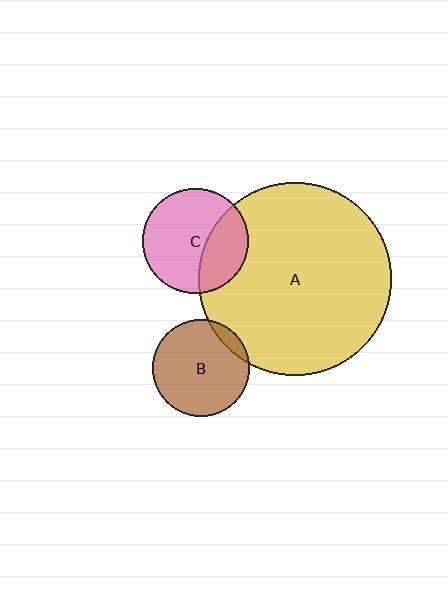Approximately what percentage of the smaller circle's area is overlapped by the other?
Approximately 10%.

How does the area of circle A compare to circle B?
Approximately 4.0 times.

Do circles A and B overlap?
Yes.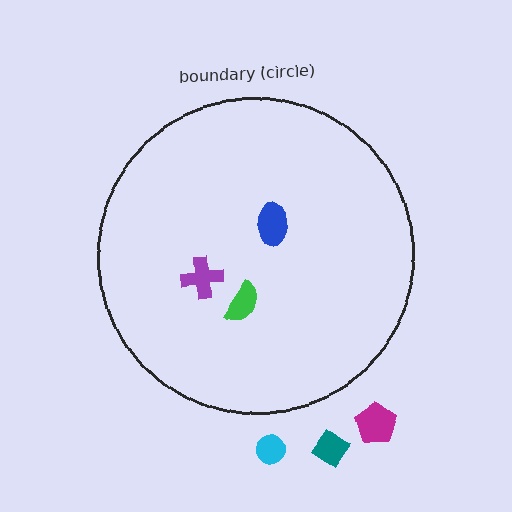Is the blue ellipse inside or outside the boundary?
Inside.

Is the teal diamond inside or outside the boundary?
Outside.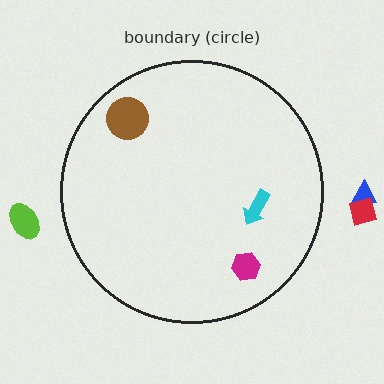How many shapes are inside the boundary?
3 inside, 3 outside.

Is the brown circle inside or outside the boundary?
Inside.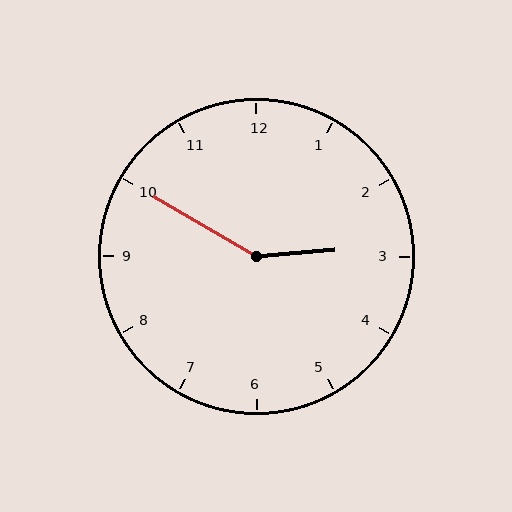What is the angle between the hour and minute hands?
Approximately 145 degrees.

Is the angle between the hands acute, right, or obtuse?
It is obtuse.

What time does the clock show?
2:50.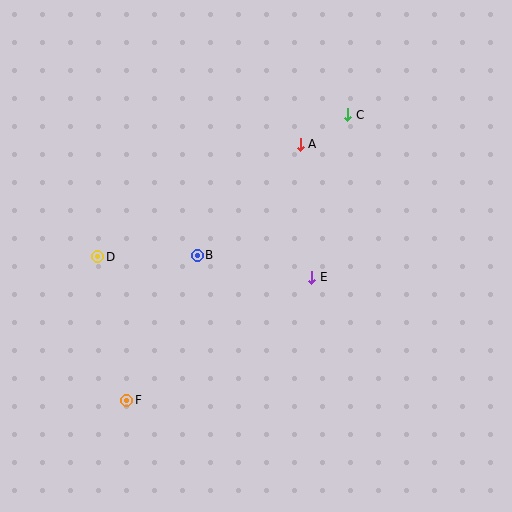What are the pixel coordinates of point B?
Point B is at (197, 255).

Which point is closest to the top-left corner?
Point D is closest to the top-left corner.